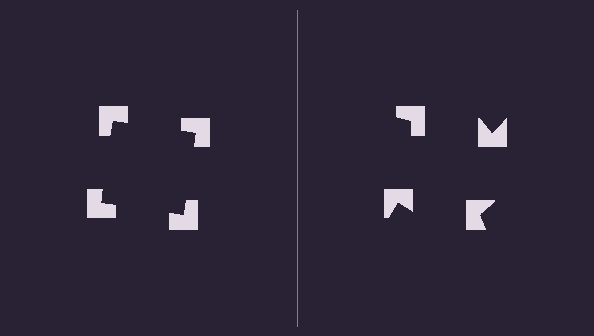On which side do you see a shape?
An illusory square appears on the left side. On the right side the wedge cuts are rotated, so no coherent shape forms.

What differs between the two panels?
The notched squares are positioned identically on both sides; only the wedge orientations differ. On the left they align to a square; on the right they are misaligned.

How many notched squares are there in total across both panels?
8 — 4 on each side.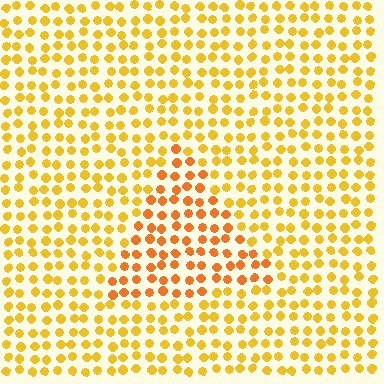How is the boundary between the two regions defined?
The boundary is defined purely by a slight shift in hue (about 24 degrees). Spacing, size, and orientation are identical on both sides.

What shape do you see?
I see a triangle.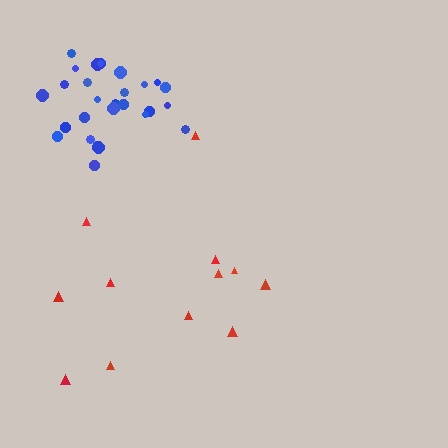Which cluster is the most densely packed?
Blue.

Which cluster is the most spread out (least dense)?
Red.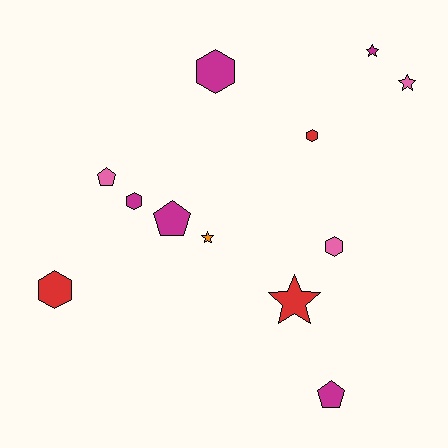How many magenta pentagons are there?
There are 2 magenta pentagons.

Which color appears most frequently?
Magenta, with 5 objects.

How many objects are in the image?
There are 12 objects.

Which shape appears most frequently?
Hexagon, with 5 objects.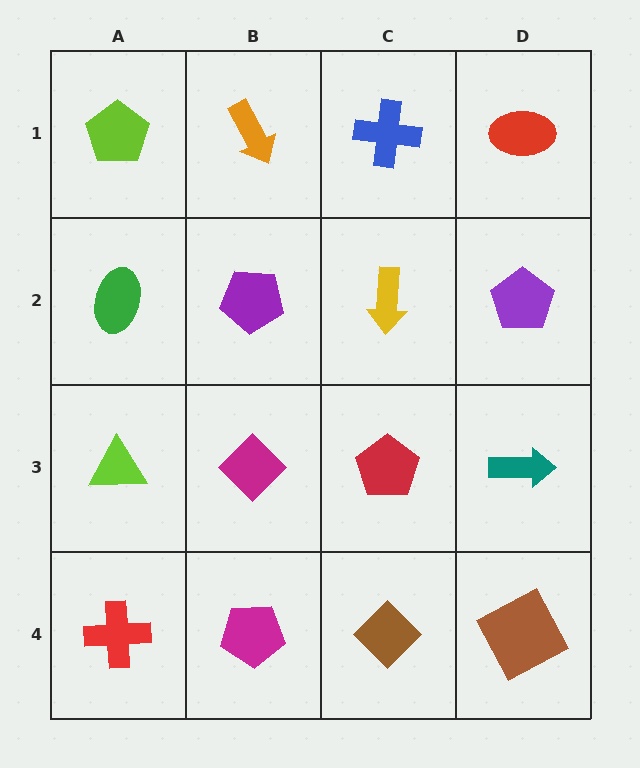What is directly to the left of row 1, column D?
A blue cross.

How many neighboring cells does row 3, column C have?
4.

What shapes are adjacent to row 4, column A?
A lime triangle (row 3, column A), a magenta pentagon (row 4, column B).